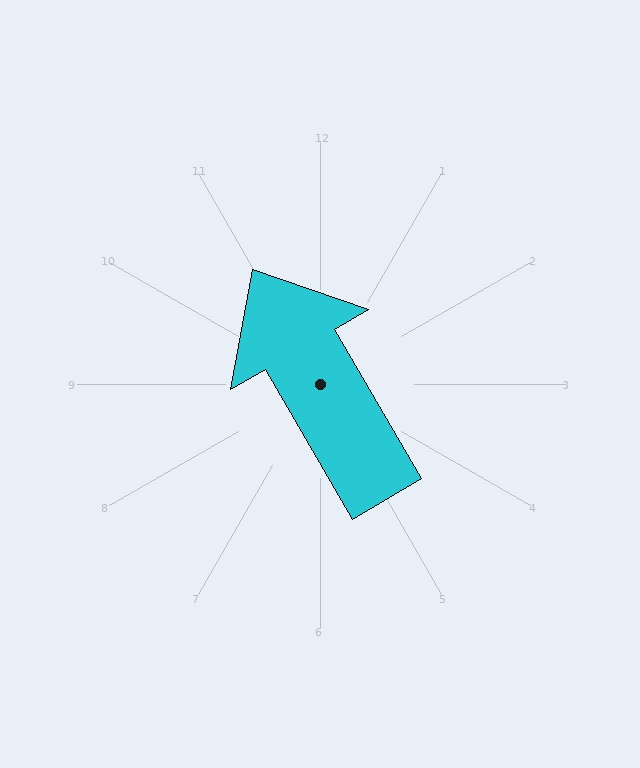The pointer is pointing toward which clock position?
Roughly 11 o'clock.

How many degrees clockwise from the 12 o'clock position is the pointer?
Approximately 330 degrees.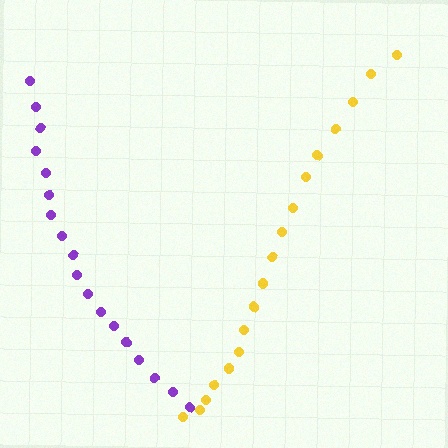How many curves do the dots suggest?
There are 2 distinct paths.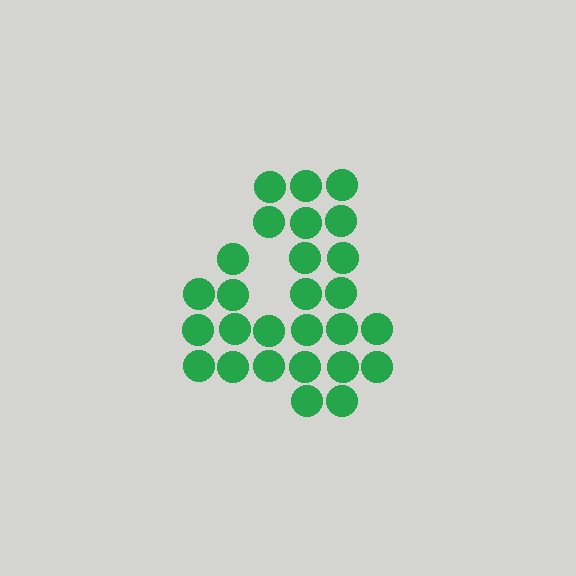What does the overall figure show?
The overall figure shows the digit 4.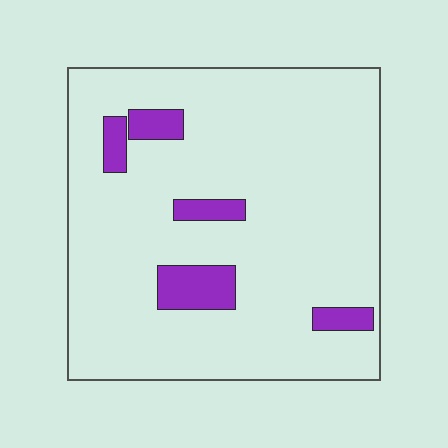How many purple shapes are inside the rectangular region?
5.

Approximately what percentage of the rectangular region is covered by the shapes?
Approximately 10%.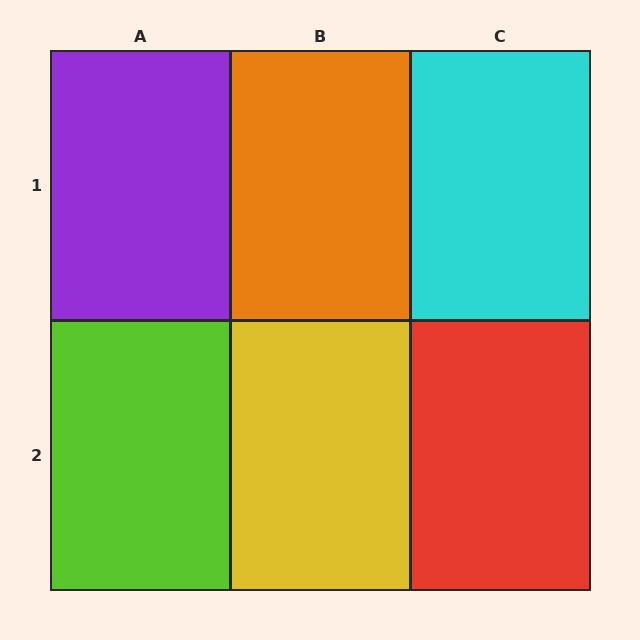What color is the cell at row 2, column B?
Yellow.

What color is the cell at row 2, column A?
Lime.